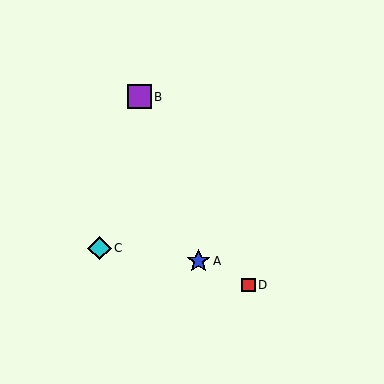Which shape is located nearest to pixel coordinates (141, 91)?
The purple square (labeled B) at (139, 97) is nearest to that location.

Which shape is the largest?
The purple square (labeled B) is the largest.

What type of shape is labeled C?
Shape C is a cyan diamond.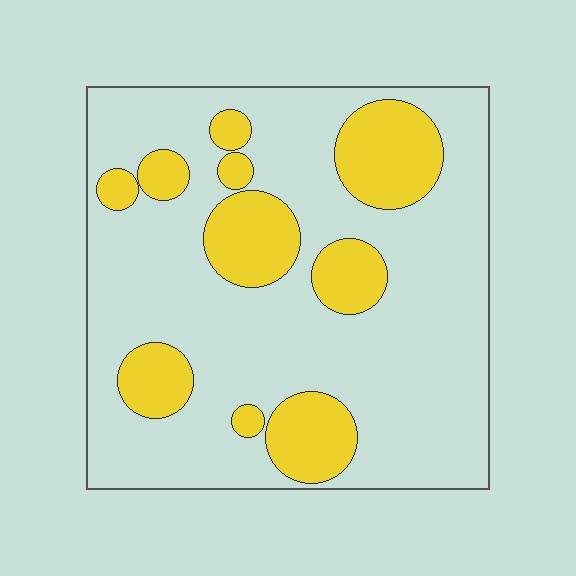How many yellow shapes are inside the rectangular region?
10.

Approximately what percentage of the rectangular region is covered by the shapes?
Approximately 25%.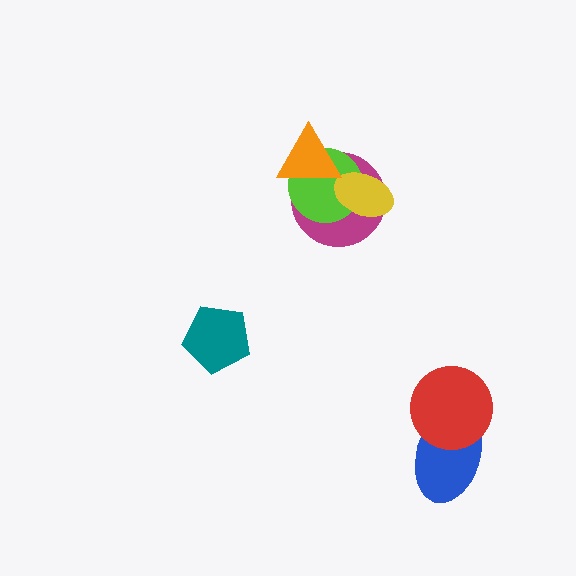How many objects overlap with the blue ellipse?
1 object overlaps with the blue ellipse.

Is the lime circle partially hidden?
Yes, it is partially covered by another shape.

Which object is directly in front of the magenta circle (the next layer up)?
The lime circle is directly in front of the magenta circle.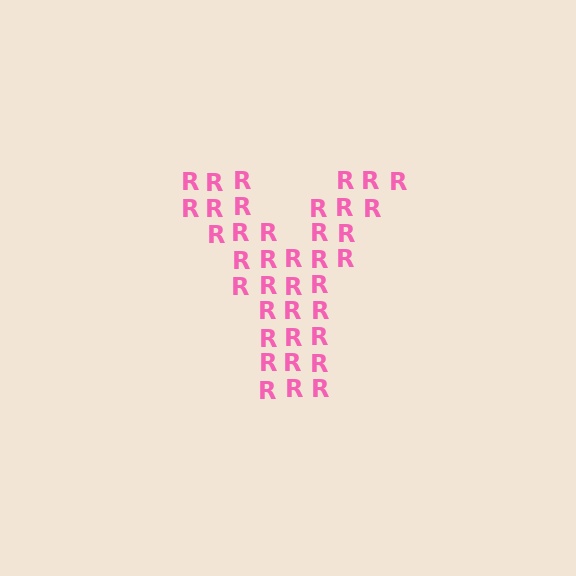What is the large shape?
The large shape is the letter Y.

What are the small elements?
The small elements are letter R's.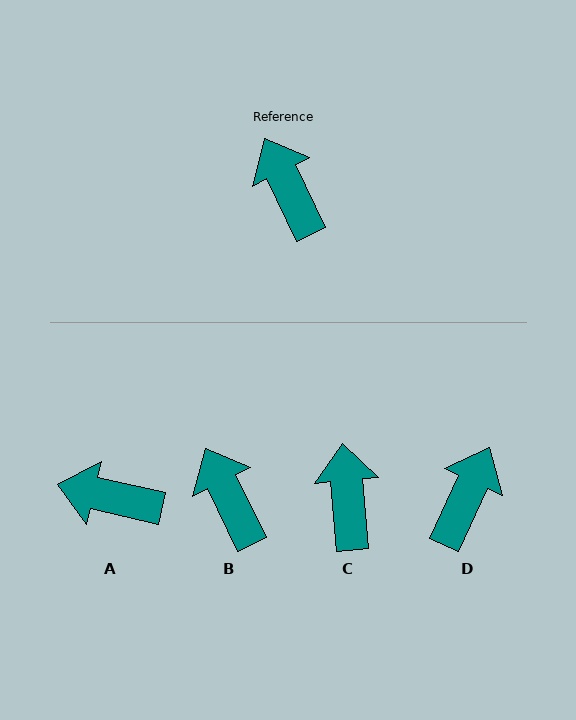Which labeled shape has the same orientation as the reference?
B.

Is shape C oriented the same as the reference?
No, it is off by about 21 degrees.